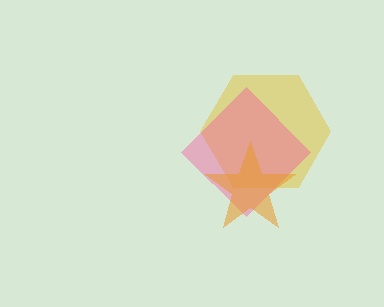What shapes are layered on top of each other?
The layered shapes are: a yellow hexagon, a pink diamond, an orange star.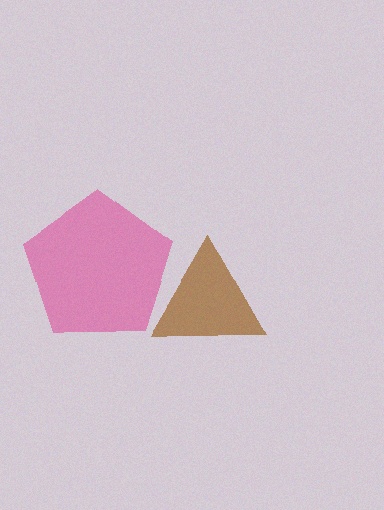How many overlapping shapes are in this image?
There are 2 overlapping shapes in the image.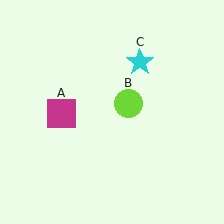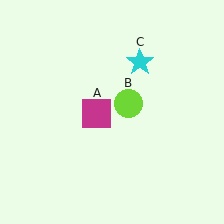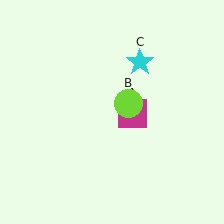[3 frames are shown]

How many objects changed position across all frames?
1 object changed position: magenta square (object A).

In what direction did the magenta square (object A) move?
The magenta square (object A) moved right.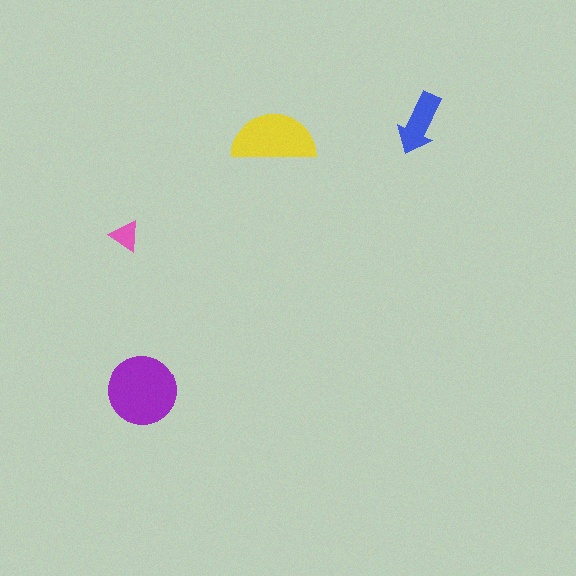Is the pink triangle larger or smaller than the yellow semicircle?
Smaller.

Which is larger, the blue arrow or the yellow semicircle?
The yellow semicircle.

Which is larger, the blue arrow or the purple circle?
The purple circle.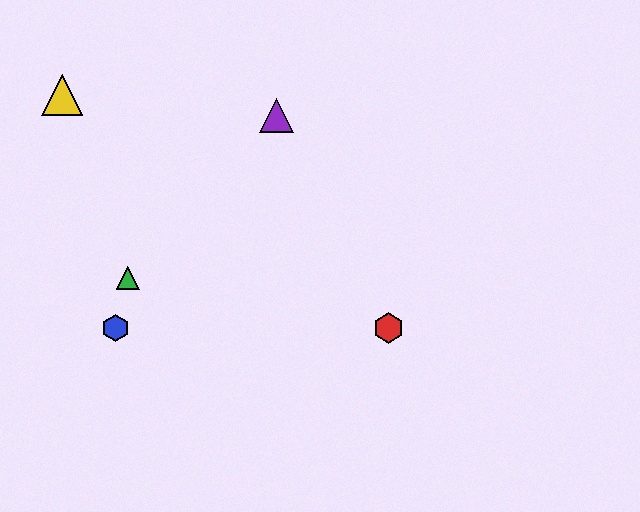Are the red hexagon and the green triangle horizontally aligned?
No, the red hexagon is at y≈328 and the green triangle is at y≈278.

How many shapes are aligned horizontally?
2 shapes (the red hexagon, the blue hexagon) are aligned horizontally.